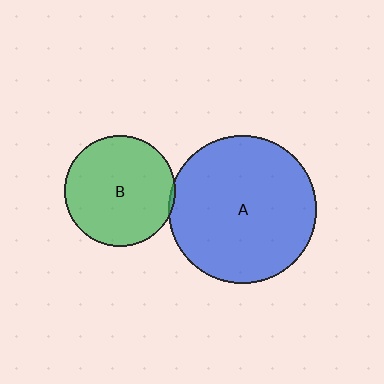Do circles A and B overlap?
Yes.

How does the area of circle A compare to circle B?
Approximately 1.8 times.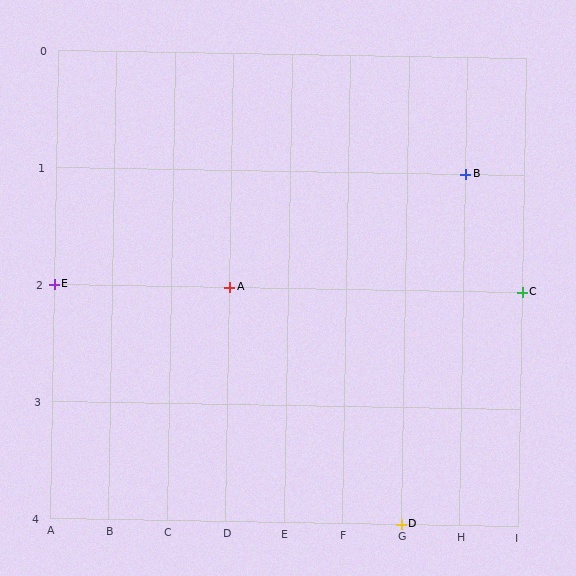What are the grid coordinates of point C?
Point C is at grid coordinates (I, 2).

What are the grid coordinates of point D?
Point D is at grid coordinates (G, 4).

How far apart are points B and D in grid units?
Points B and D are 1 column and 3 rows apart (about 3.2 grid units diagonally).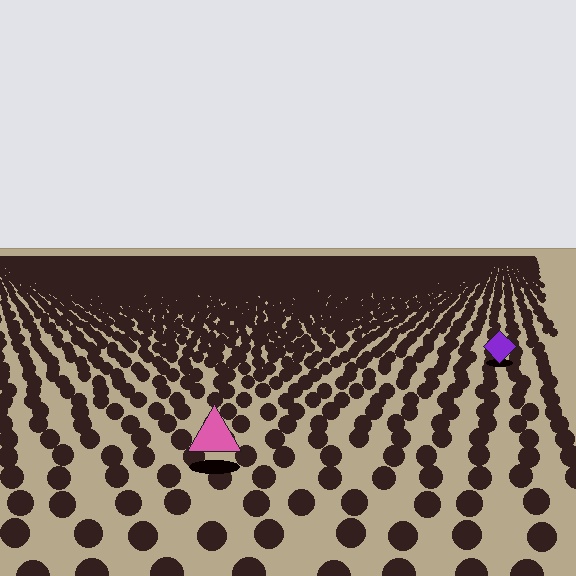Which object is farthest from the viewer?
The purple diamond is farthest from the viewer. It appears smaller and the ground texture around it is denser.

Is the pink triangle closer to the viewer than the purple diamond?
Yes. The pink triangle is closer — you can tell from the texture gradient: the ground texture is coarser near it.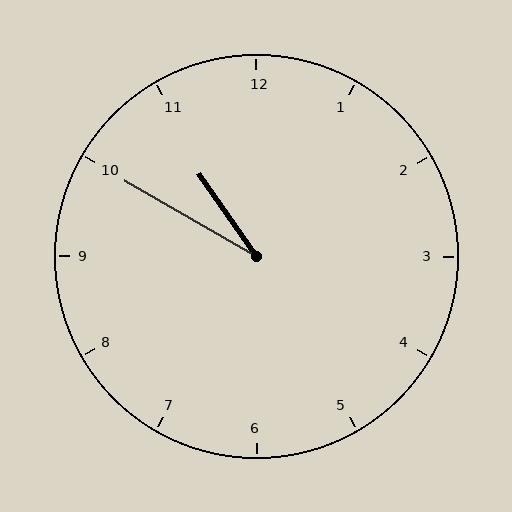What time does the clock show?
10:50.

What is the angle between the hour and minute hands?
Approximately 25 degrees.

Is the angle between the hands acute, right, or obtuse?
It is acute.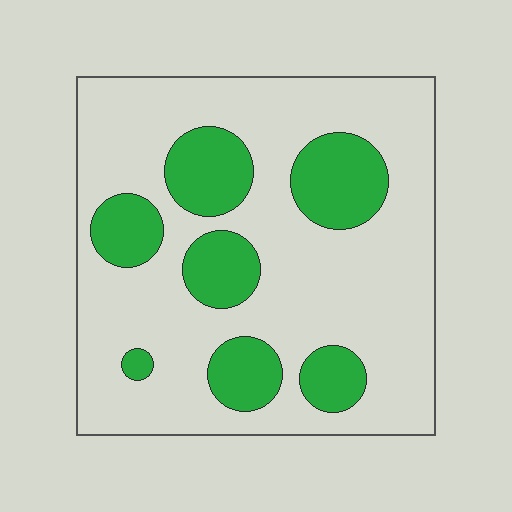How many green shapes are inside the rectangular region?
7.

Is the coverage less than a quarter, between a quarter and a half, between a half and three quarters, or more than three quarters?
Less than a quarter.